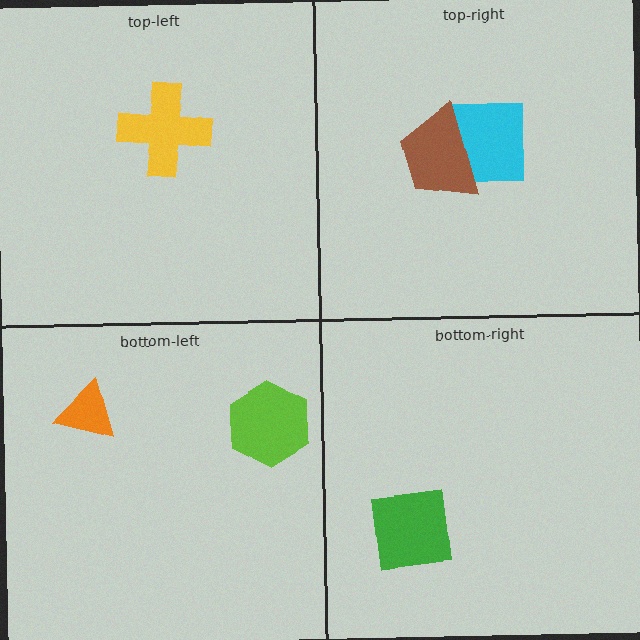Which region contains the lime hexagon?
The bottom-left region.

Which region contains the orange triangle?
The bottom-left region.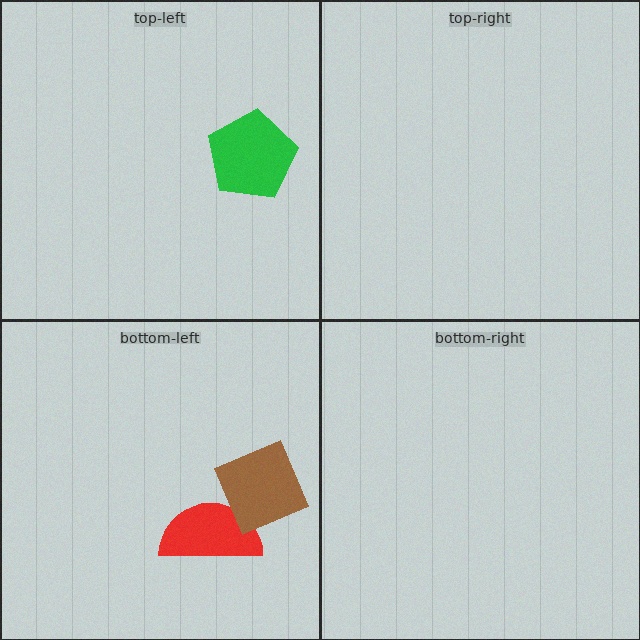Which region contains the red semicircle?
The bottom-left region.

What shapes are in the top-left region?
The green pentagon.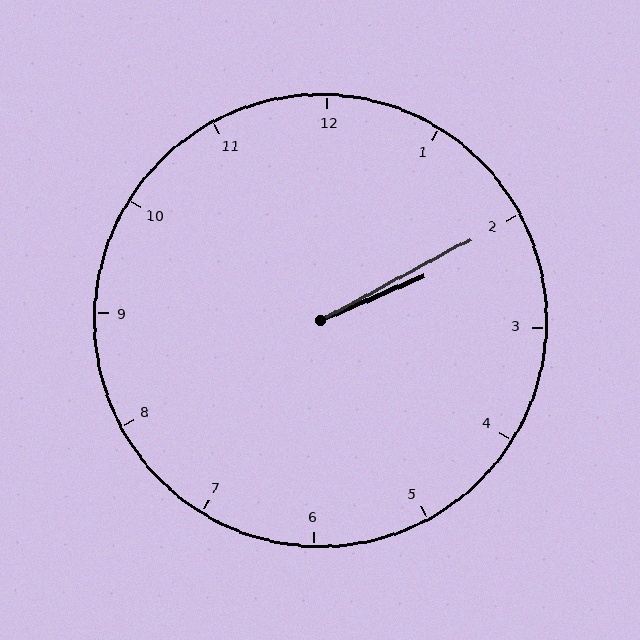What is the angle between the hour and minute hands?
Approximately 5 degrees.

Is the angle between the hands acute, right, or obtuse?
It is acute.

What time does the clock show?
2:10.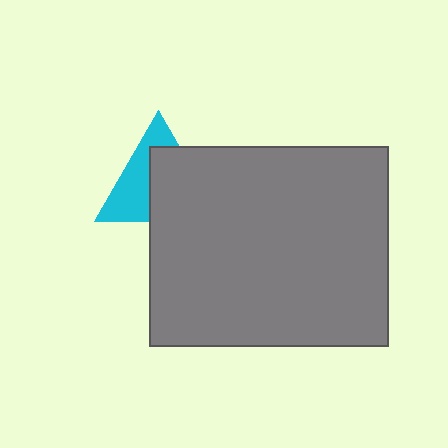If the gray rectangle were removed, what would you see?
You would see the complete cyan triangle.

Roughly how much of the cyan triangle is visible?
About half of it is visible (roughly 46%).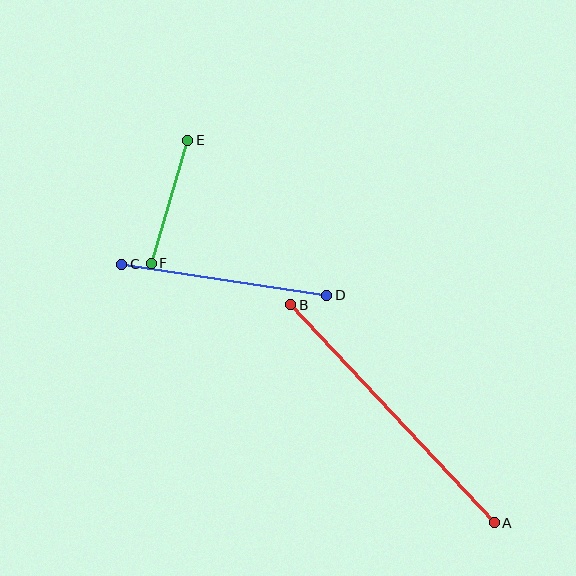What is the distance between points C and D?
The distance is approximately 207 pixels.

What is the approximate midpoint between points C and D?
The midpoint is at approximately (224, 280) pixels.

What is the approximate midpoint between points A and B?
The midpoint is at approximately (393, 414) pixels.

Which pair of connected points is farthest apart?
Points A and B are farthest apart.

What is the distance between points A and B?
The distance is approximately 298 pixels.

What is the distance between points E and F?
The distance is approximately 128 pixels.